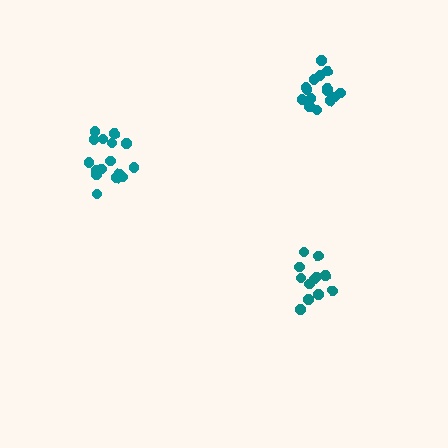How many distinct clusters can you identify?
There are 3 distinct clusters.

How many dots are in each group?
Group 1: 16 dots, Group 2: 12 dots, Group 3: 17 dots (45 total).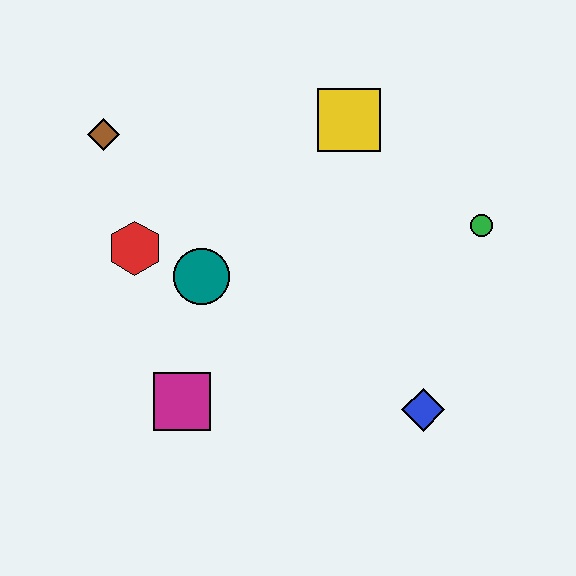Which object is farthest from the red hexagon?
The green circle is farthest from the red hexagon.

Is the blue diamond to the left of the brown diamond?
No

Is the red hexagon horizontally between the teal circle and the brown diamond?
Yes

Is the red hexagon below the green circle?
Yes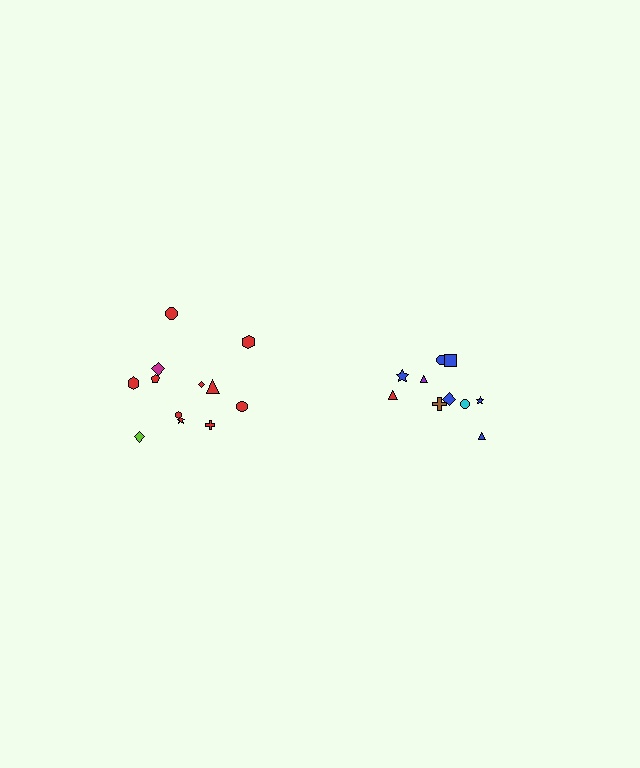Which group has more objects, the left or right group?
The left group.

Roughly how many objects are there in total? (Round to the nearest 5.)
Roughly 20 objects in total.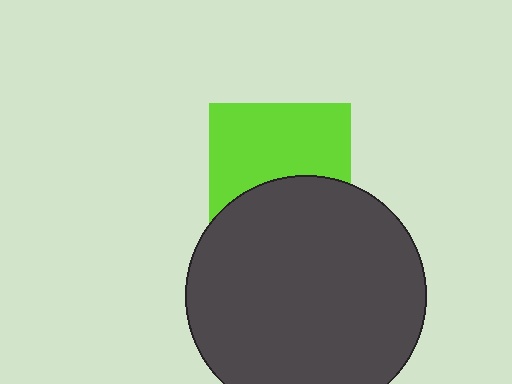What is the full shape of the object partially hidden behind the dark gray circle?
The partially hidden object is a lime square.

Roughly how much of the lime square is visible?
About half of it is visible (roughly 58%).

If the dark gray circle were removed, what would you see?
You would see the complete lime square.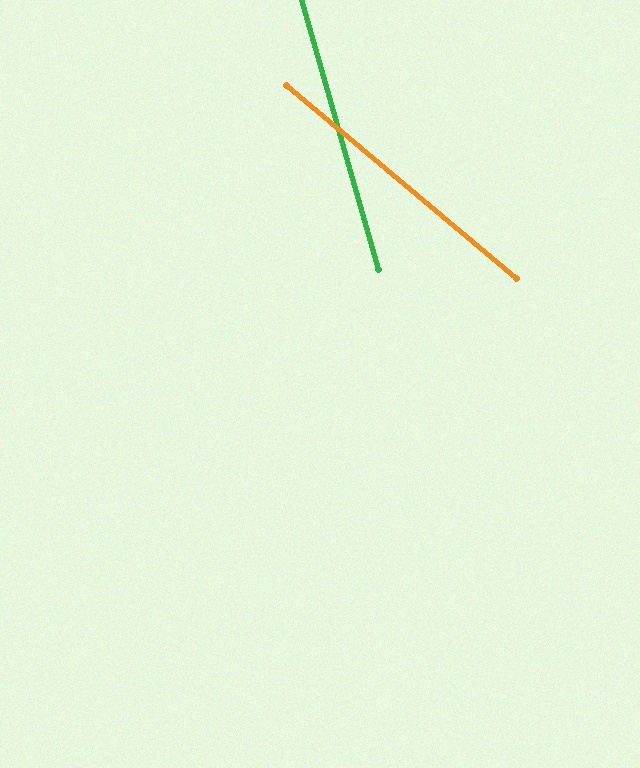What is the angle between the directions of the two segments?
Approximately 34 degrees.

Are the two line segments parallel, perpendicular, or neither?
Neither parallel nor perpendicular — they differ by about 34°.